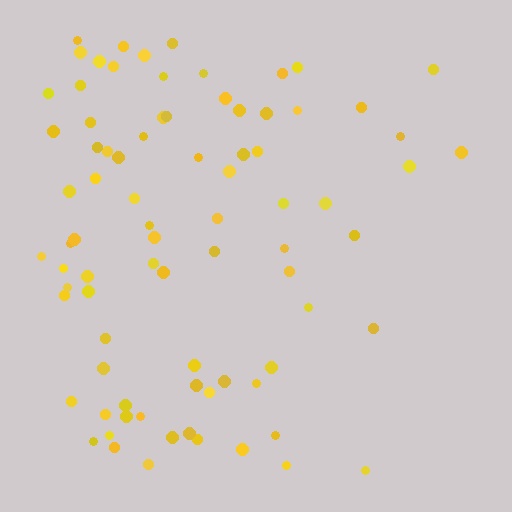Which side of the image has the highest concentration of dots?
The left.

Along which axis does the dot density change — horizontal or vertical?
Horizontal.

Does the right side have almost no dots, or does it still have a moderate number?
Still a moderate number, just noticeably fewer than the left.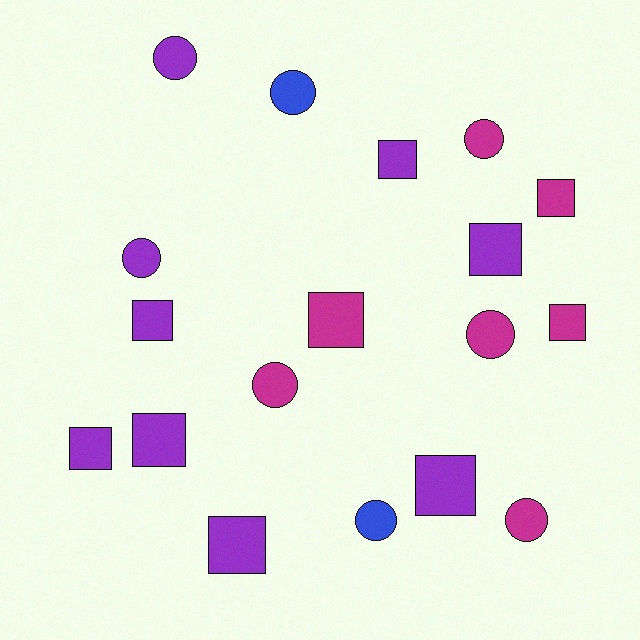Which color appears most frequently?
Purple, with 9 objects.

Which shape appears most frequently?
Square, with 10 objects.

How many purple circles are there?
There are 2 purple circles.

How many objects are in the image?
There are 18 objects.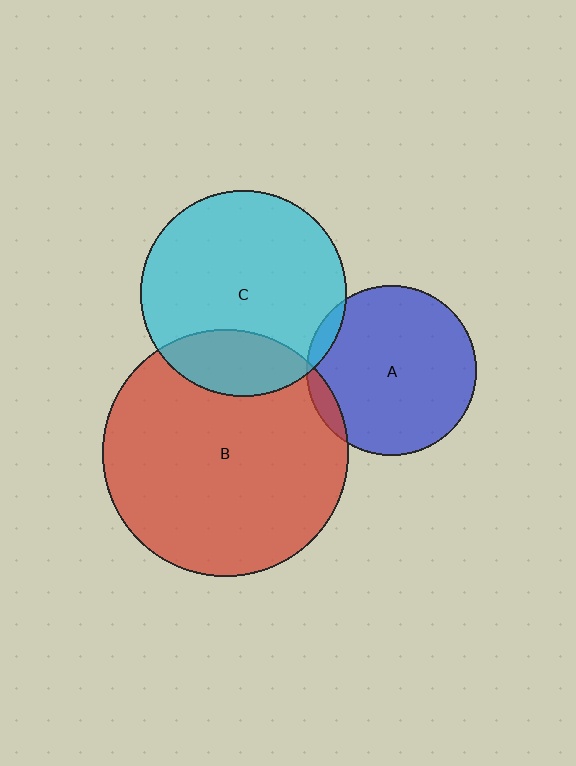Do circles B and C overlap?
Yes.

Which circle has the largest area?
Circle B (red).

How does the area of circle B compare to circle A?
Approximately 2.1 times.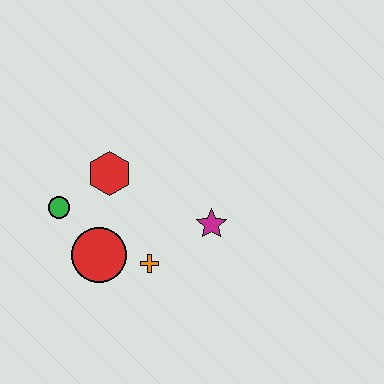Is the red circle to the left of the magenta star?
Yes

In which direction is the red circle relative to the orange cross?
The red circle is to the left of the orange cross.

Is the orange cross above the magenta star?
No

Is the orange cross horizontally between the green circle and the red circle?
No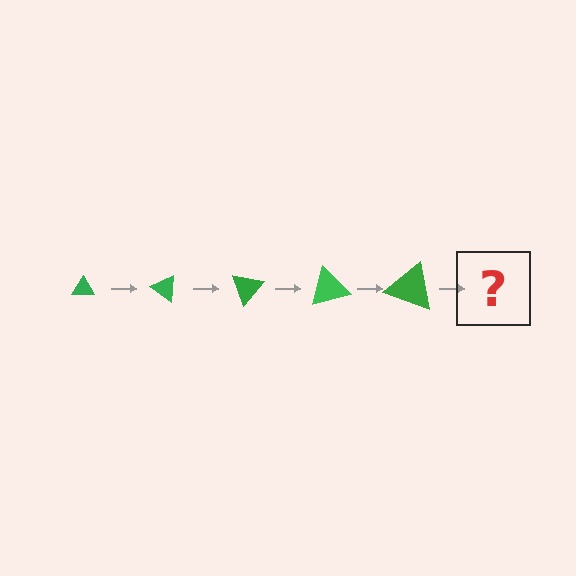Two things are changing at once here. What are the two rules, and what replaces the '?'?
The two rules are that the triangle grows larger each step and it rotates 35 degrees each step. The '?' should be a triangle, larger than the previous one and rotated 175 degrees from the start.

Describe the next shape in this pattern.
It should be a triangle, larger than the previous one and rotated 175 degrees from the start.